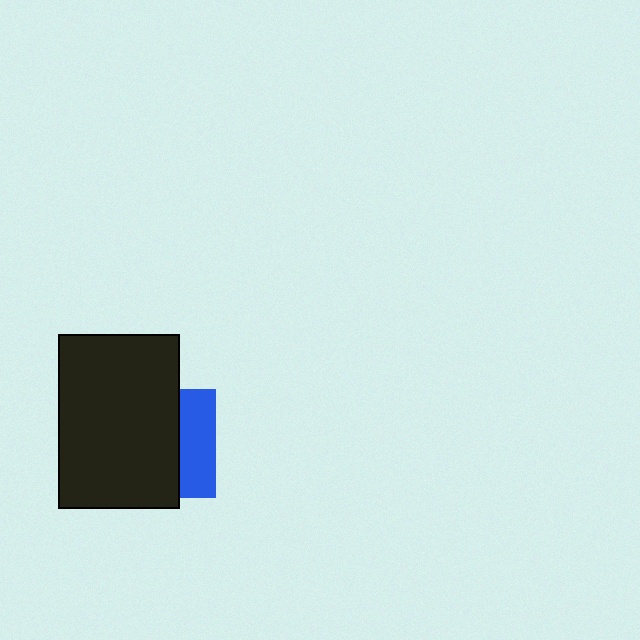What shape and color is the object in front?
The object in front is a black rectangle.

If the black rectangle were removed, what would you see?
You would see the complete blue square.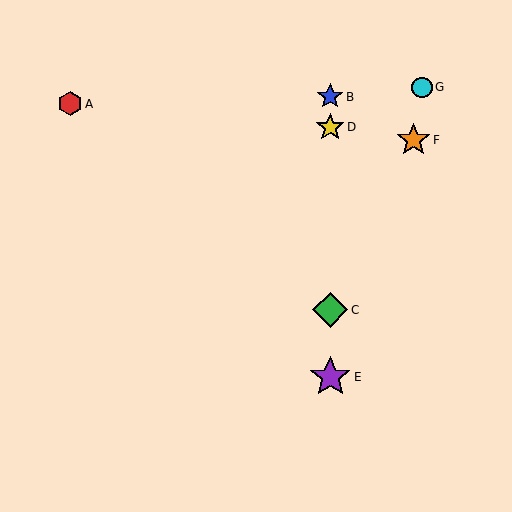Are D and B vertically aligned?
Yes, both are at x≈330.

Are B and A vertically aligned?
No, B is at x≈330 and A is at x≈70.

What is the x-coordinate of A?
Object A is at x≈70.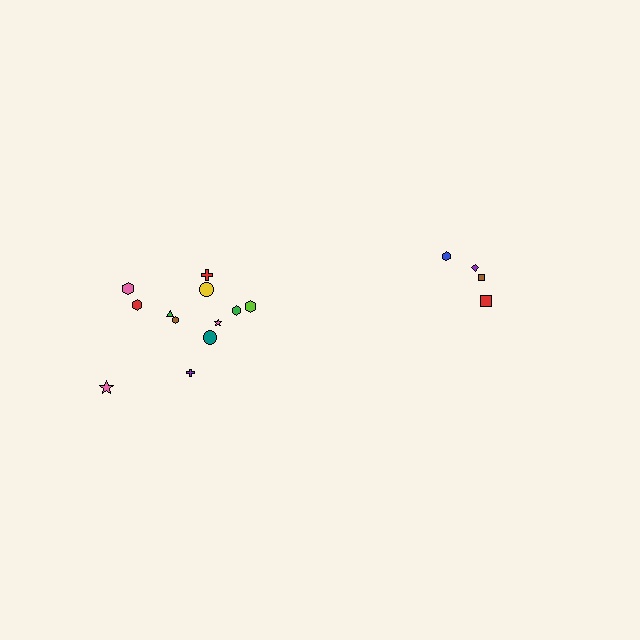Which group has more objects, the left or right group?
The left group.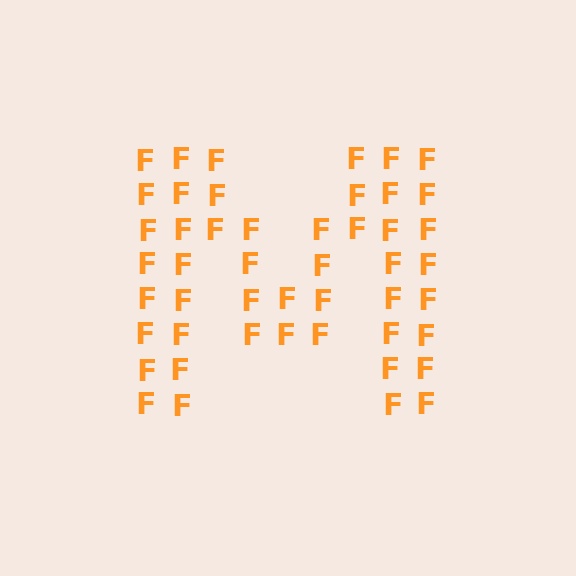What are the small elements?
The small elements are letter F's.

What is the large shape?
The large shape is the letter M.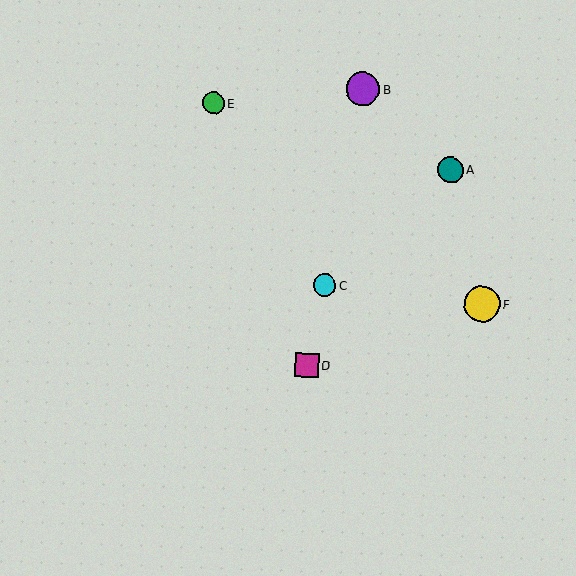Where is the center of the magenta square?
The center of the magenta square is at (307, 365).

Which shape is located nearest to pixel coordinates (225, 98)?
The green circle (labeled E) at (214, 103) is nearest to that location.